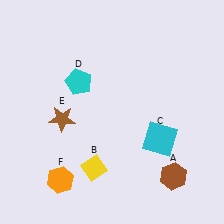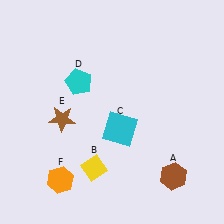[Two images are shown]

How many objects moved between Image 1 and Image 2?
1 object moved between the two images.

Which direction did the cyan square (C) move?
The cyan square (C) moved left.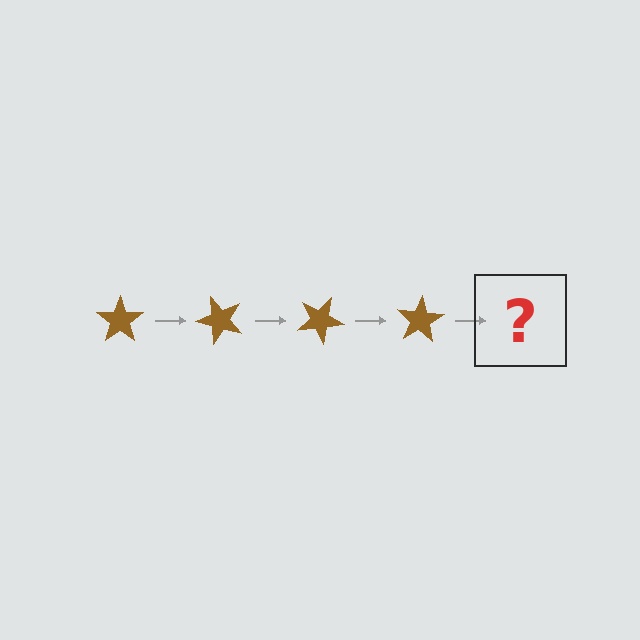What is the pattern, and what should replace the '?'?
The pattern is that the star rotates 50 degrees each step. The '?' should be a brown star rotated 200 degrees.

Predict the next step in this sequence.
The next step is a brown star rotated 200 degrees.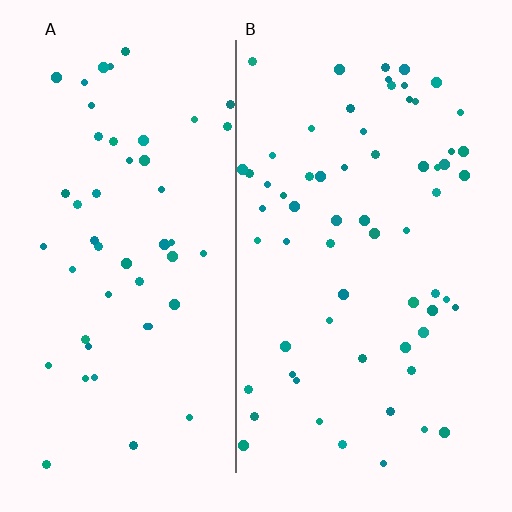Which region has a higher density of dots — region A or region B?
B (the right).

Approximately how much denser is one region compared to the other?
Approximately 1.3× — region B over region A.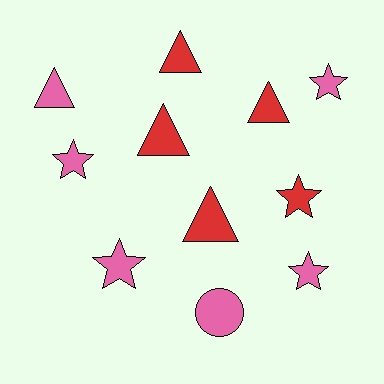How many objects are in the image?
There are 11 objects.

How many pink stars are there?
There are 4 pink stars.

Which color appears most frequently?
Pink, with 6 objects.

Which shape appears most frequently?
Star, with 5 objects.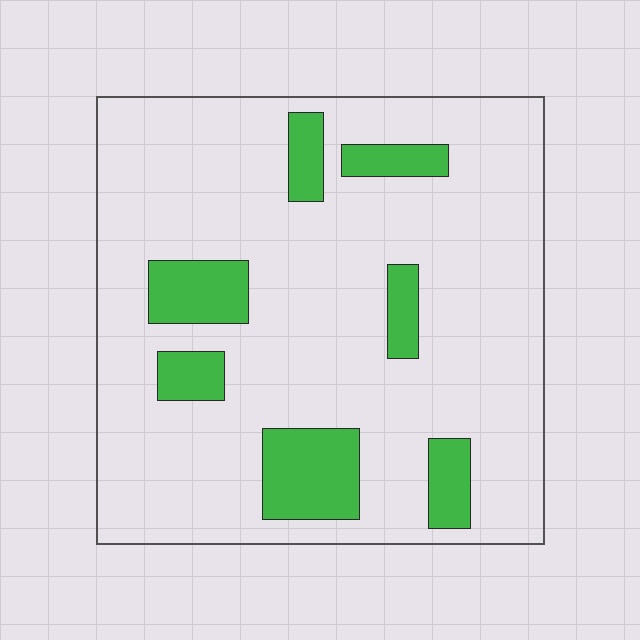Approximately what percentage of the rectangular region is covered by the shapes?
Approximately 15%.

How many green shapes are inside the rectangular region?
7.